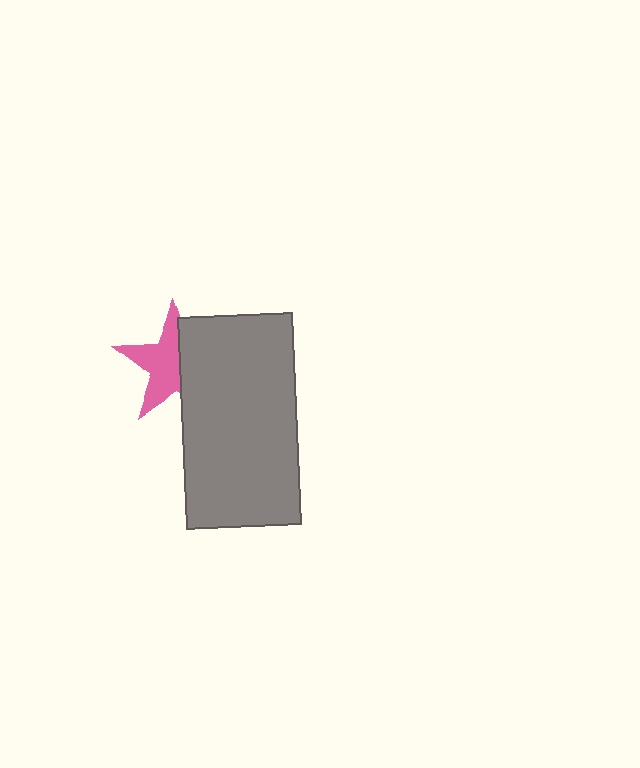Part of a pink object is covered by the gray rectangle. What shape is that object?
It is a star.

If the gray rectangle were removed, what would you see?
You would see the complete pink star.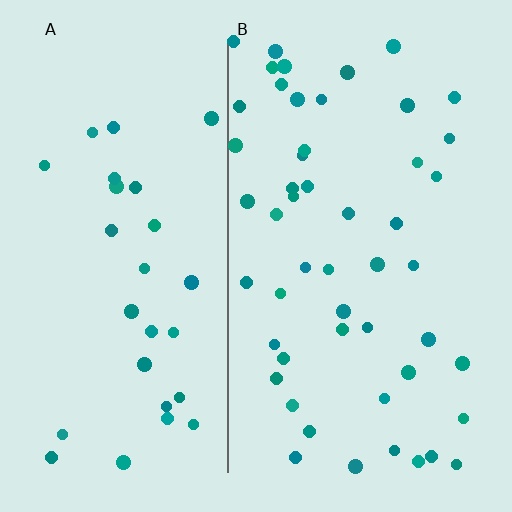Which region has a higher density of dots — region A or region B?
B (the right).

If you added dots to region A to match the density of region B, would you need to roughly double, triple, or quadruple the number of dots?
Approximately double.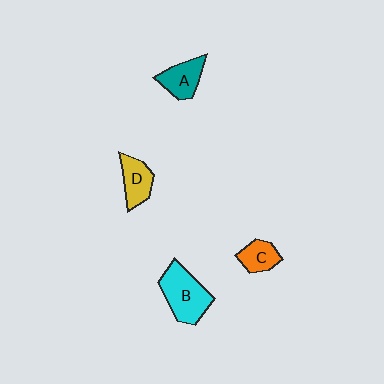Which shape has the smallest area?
Shape C (orange).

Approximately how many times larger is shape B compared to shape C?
Approximately 2.0 times.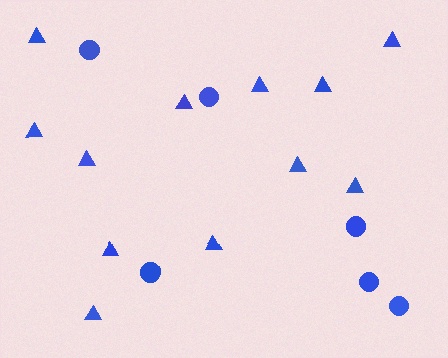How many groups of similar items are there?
There are 2 groups: one group of circles (6) and one group of triangles (12).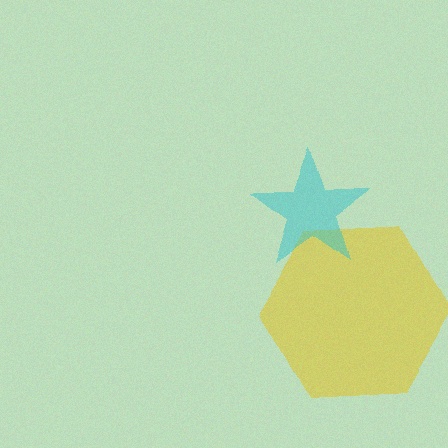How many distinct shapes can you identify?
There are 2 distinct shapes: a yellow hexagon, a cyan star.